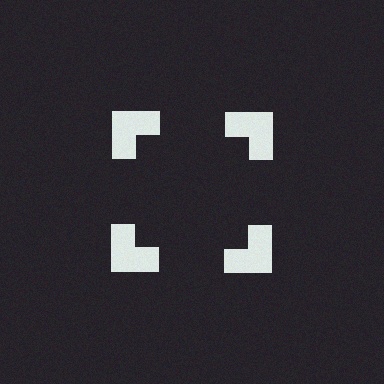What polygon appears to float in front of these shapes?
An illusory square — its edges are inferred from the aligned wedge cuts in the notched squares, not physically drawn.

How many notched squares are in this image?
There are 4 — one at each vertex of the illusory square.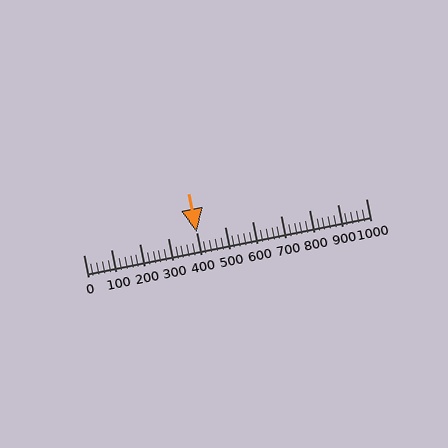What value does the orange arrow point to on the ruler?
The orange arrow points to approximately 400.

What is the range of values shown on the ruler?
The ruler shows values from 0 to 1000.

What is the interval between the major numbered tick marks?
The major tick marks are spaced 100 units apart.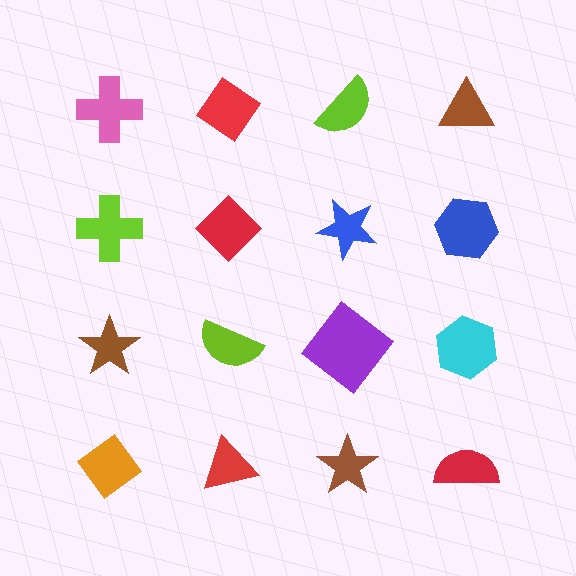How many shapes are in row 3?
4 shapes.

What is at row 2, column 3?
A blue star.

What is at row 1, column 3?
A lime semicircle.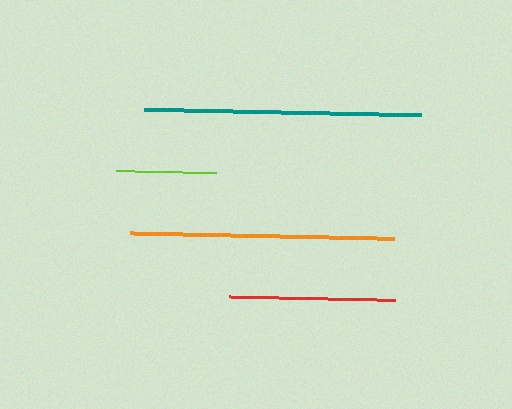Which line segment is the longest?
The teal line is the longest at approximately 277 pixels.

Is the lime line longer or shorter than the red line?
The red line is longer than the lime line.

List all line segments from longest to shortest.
From longest to shortest: teal, orange, red, lime.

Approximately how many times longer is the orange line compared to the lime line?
The orange line is approximately 2.6 times the length of the lime line.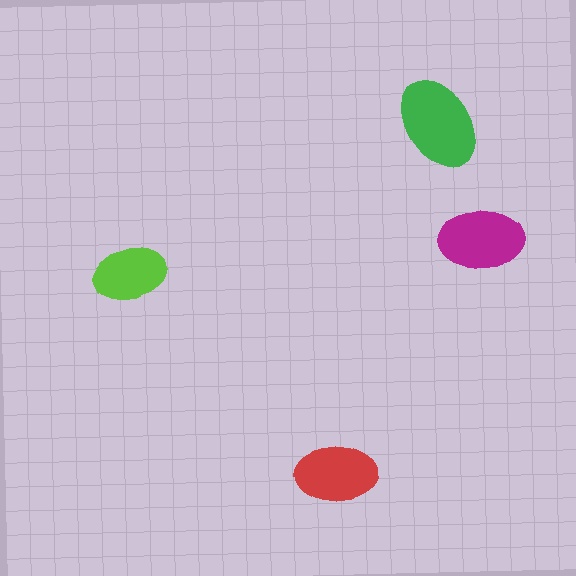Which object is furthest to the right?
The magenta ellipse is rightmost.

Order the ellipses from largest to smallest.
the green one, the magenta one, the red one, the lime one.